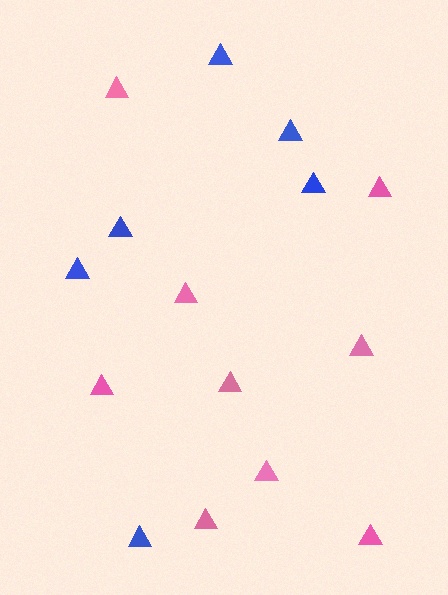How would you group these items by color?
There are 2 groups: one group of blue triangles (6) and one group of pink triangles (9).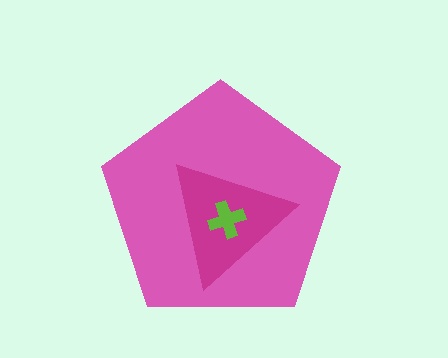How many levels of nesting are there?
3.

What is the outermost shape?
The pink pentagon.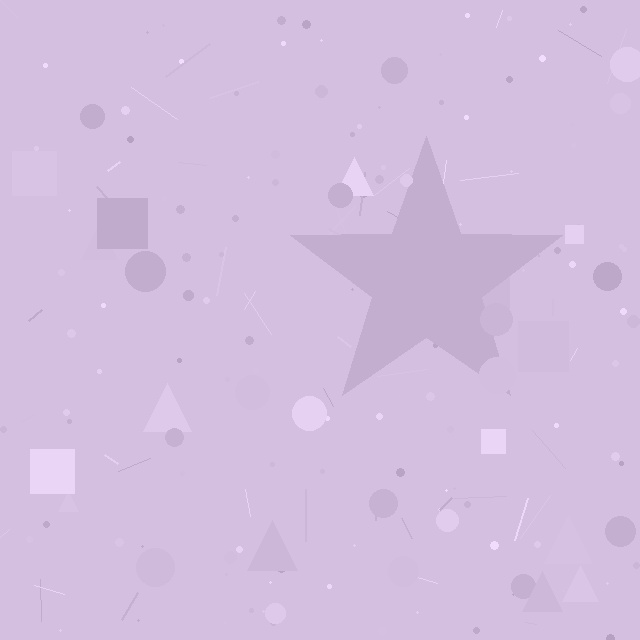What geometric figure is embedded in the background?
A star is embedded in the background.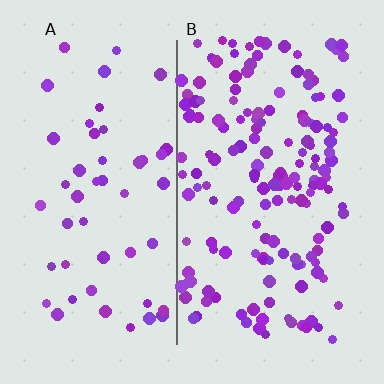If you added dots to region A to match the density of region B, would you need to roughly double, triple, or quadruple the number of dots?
Approximately triple.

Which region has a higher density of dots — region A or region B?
B (the right).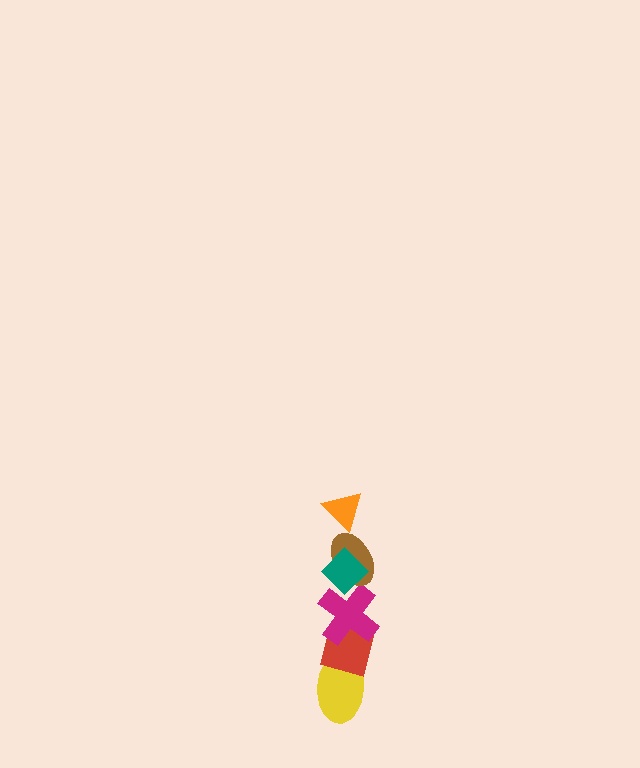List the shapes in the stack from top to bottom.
From top to bottom: the orange triangle, the teal diamond, the brown ellipse, the magenta cross, the red square, the yellow ellipse.